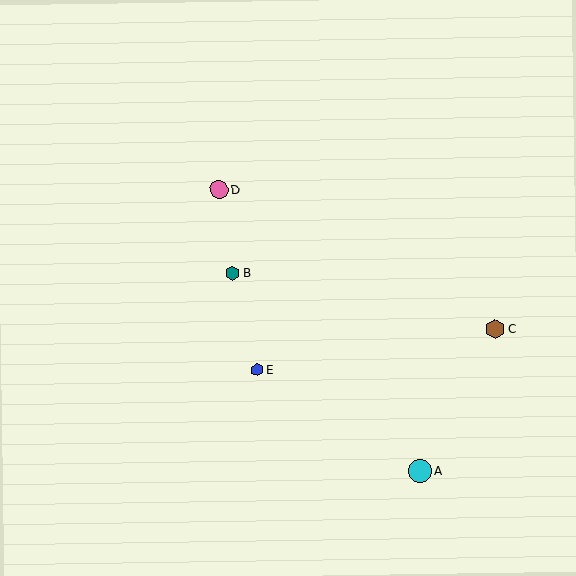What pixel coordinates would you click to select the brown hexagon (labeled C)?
Click at (495, 329) to select the brown hexagon C.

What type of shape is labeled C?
Shape C is a brown hexagon.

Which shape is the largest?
The cyan circle (labeled A) is the largest.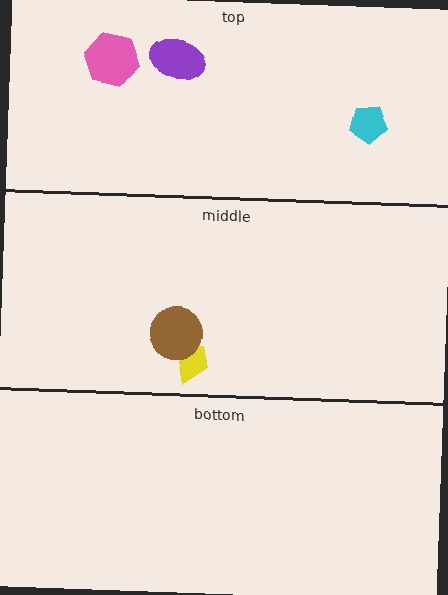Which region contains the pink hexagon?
The top region.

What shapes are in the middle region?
The yellow trapezoid, the brown circle.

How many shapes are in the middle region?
2.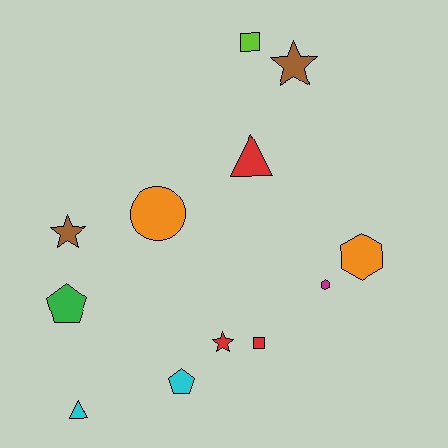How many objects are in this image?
There are 12 objects.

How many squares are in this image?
There are 2 squares.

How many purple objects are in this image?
There are no purple objects.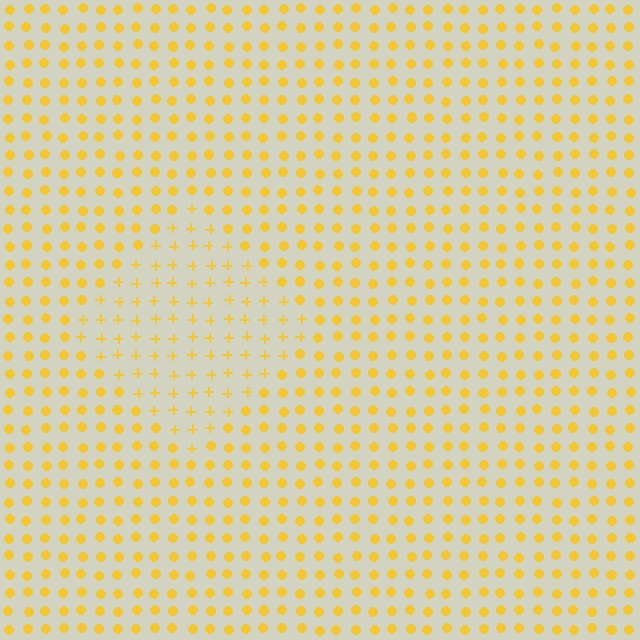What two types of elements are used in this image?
The image uses plus signs inside the diamond region and circles outside it.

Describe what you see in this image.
The image is filled with small yellow elements arranged in a uniform grid. A diamond-shaped region contains plus signs, while the surrounding area contains circles. The boundary is defined purely by the change in element shape.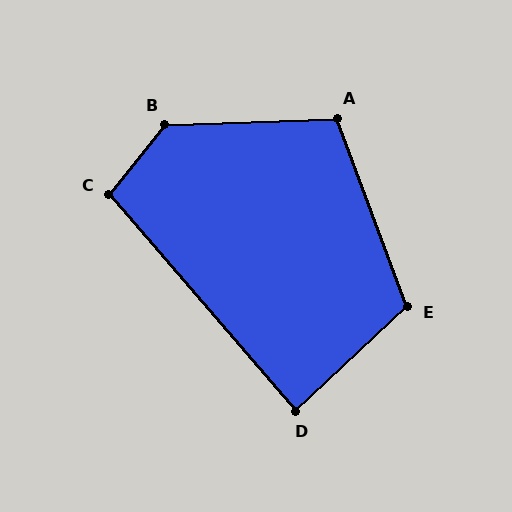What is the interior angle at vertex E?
Approximately 112 degrees (obtuse).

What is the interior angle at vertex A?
Approximately 109 degrees (obtuse).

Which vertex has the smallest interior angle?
D, at approximately 88 degrees.